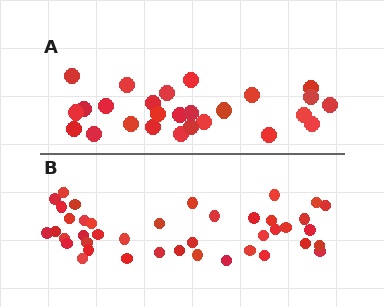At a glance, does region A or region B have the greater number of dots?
Region B (the bottom region) has more dots.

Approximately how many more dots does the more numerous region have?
Region B has approximately 15 more dots than region A.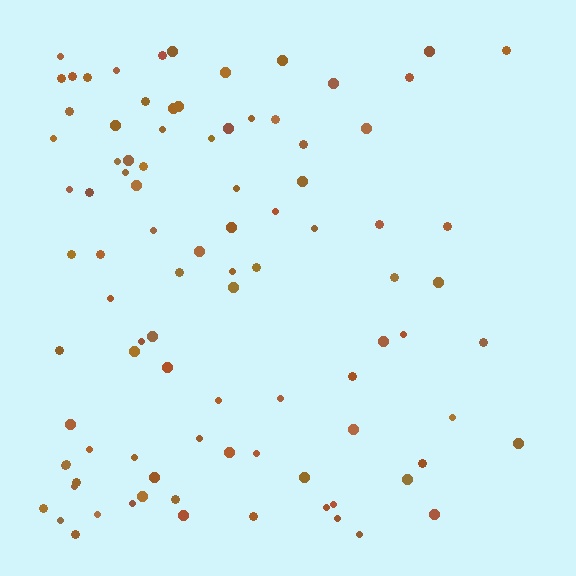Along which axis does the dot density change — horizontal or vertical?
Horizontal.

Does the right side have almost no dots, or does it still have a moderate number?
Still a moderate number, just noticeably fewer than the left.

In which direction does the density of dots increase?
From right to left, with the left side densest.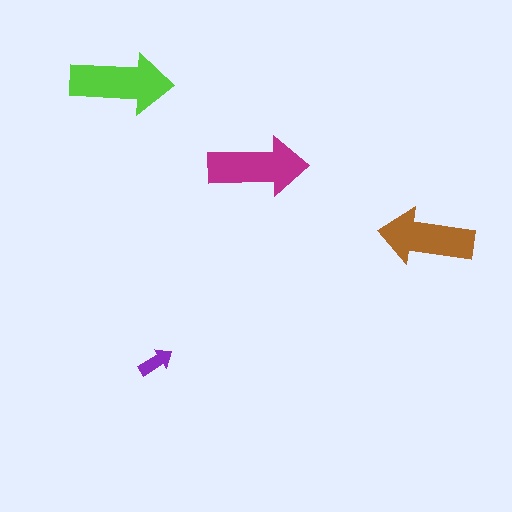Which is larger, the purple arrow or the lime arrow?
The lime one.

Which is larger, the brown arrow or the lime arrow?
The lime one.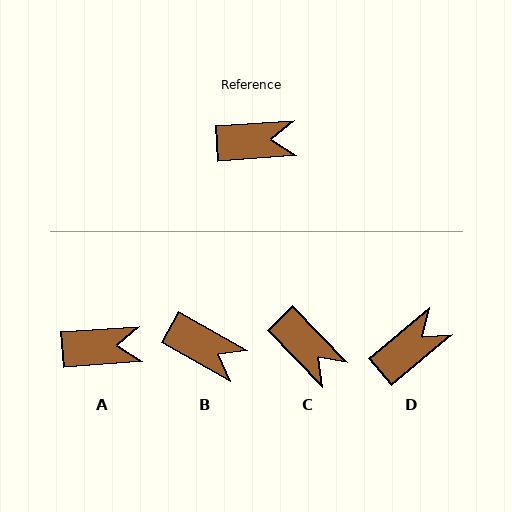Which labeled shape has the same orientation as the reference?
A.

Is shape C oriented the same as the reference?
No, it is off by about 50 degrees.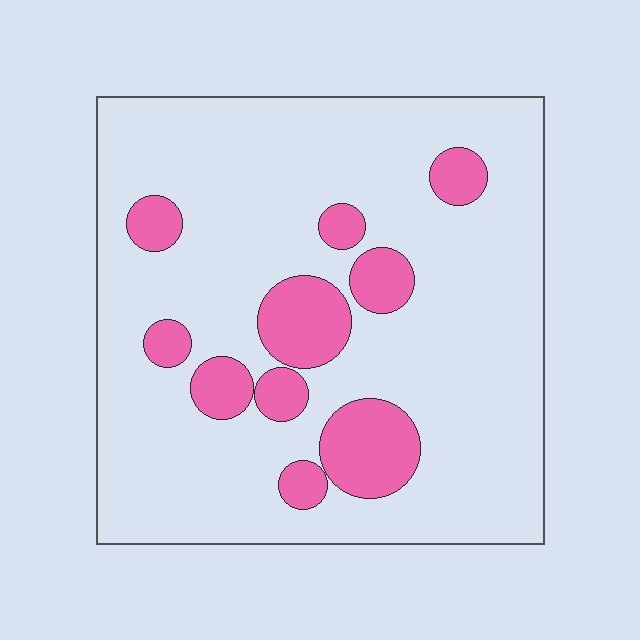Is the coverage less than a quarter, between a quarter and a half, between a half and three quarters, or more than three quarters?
Less than a quarter.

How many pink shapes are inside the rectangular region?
10.